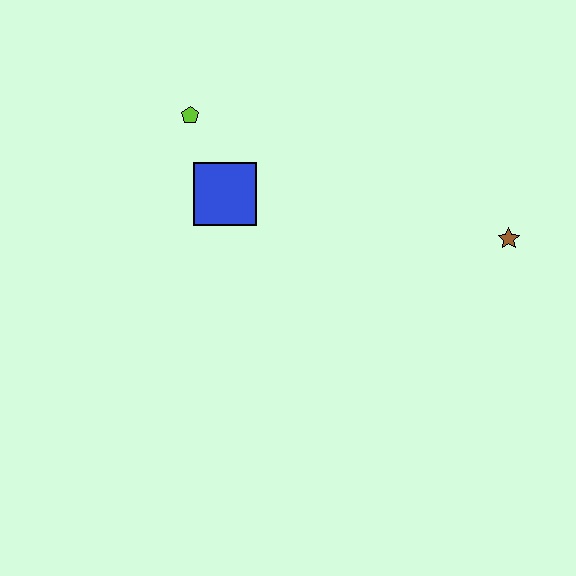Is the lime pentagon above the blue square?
Yes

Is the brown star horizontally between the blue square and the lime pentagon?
No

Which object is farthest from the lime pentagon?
The brown star is farthest from the lime pentagon.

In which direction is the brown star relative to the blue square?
The brown star is to the right of the blue square.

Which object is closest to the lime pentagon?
The blue square is closest to the lime pentagon.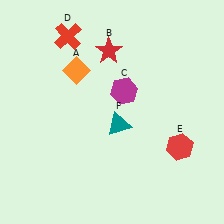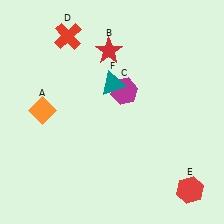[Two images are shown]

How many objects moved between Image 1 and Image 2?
3 objects moved between the two images.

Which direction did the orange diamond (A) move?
The orange diamond (A) moved down.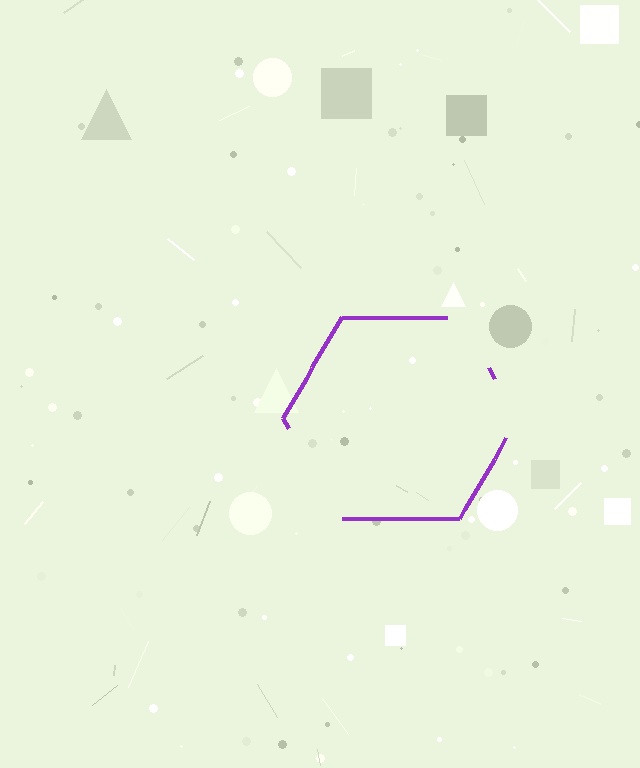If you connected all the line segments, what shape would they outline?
They would outline a hexagon.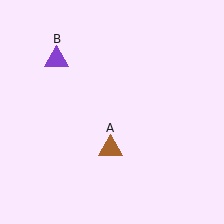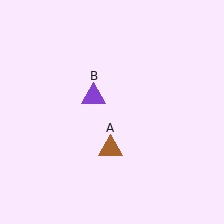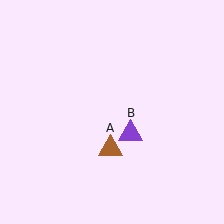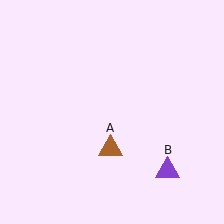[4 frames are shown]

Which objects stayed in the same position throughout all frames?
Brown triangle (object A) remained stationary.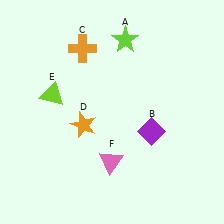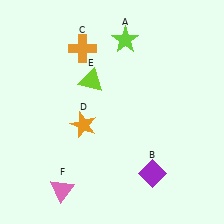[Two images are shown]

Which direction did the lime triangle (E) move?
The lime triangle (E) moved right.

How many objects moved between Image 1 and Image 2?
3 objects moved between the two images.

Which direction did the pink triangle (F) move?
The pink triangle (F) moved left.